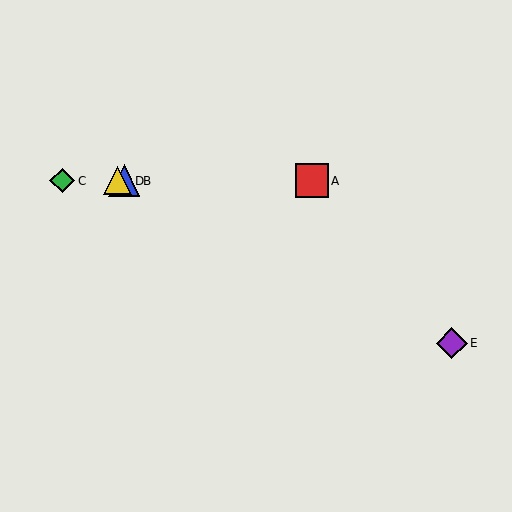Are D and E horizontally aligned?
No, D is at y≈181 and E is at y≈343.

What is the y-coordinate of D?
Object D is at y≈181.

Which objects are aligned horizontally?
Objects A, B, C, D are aligned horizontally.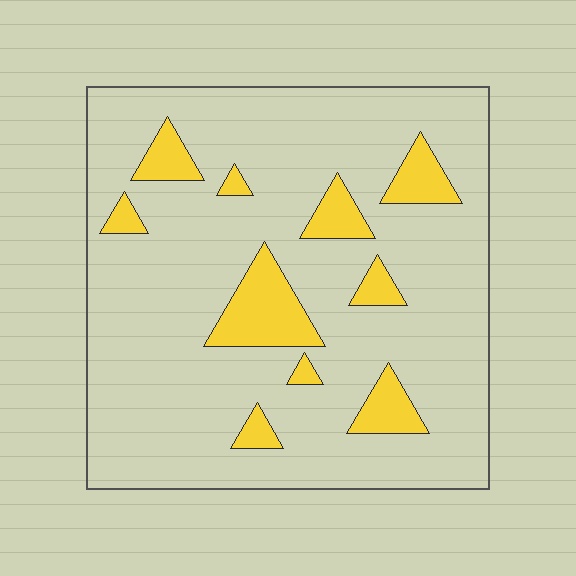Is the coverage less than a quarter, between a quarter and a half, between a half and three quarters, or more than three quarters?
Less than a quarter.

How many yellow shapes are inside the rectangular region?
10.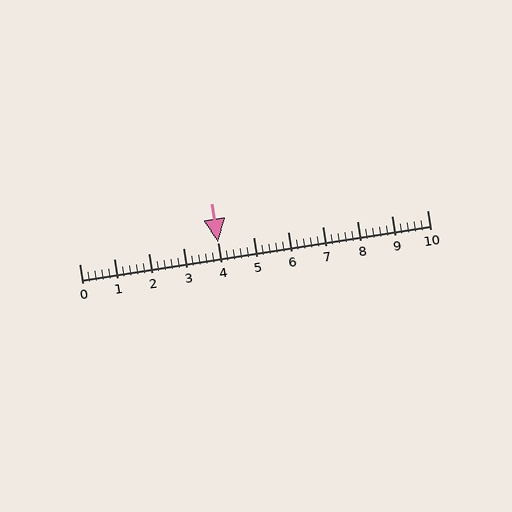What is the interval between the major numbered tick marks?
The major tick marks are spaced 1 units apart.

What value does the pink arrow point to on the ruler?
The pink arrow points to approximately 4.0.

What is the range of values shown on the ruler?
The ruler shows values from 0 to 10.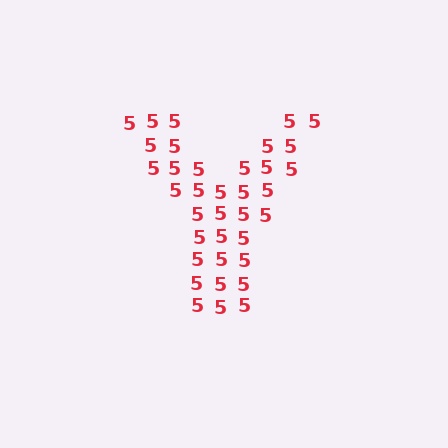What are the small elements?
The small elements are digit 5's.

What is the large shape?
The large shape is the letter Y.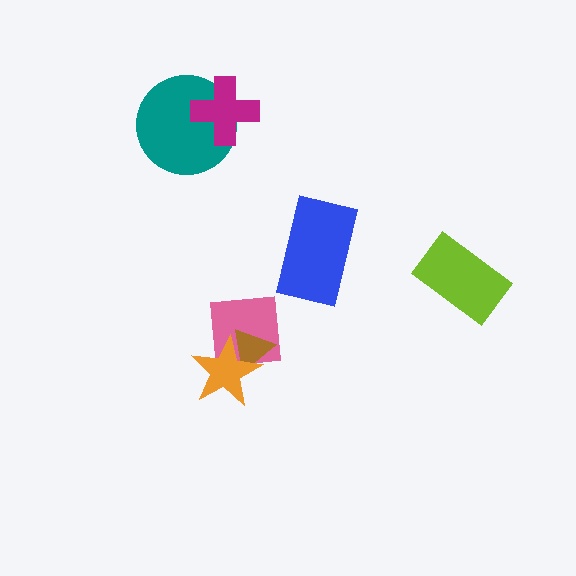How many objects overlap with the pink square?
2 objects overlap with the pink square.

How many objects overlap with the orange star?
2 objects overlap with the orange star.